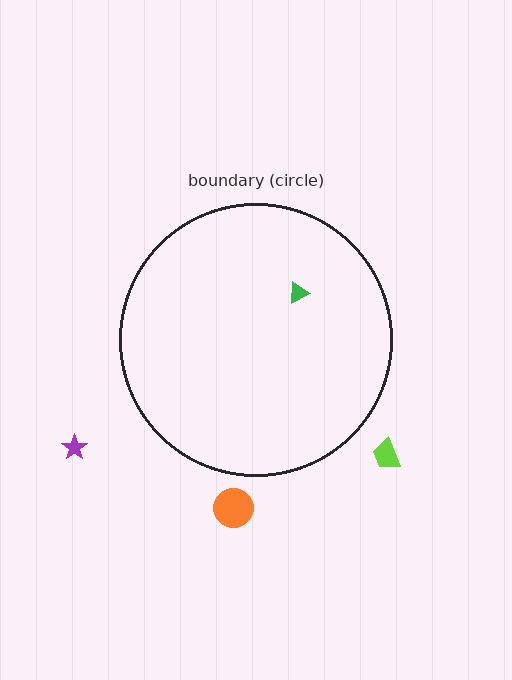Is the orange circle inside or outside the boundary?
Outside.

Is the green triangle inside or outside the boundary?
Inside.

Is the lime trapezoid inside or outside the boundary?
Outside.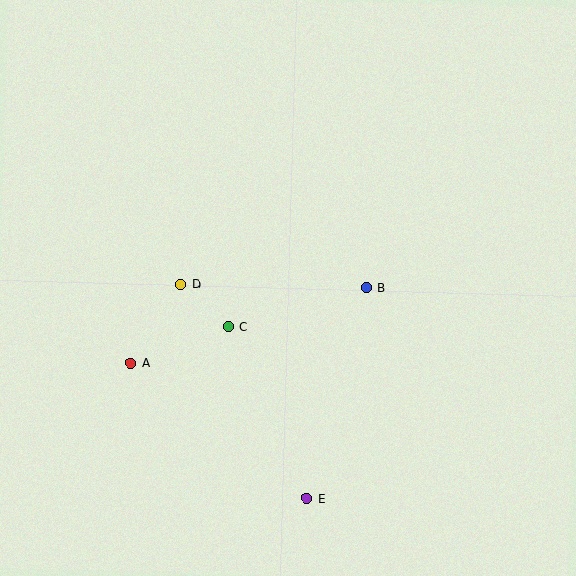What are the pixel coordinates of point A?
Point A is at (131, 363).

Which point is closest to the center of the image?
Point C at (228, 326) is closest to the center.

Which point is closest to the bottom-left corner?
Point A is closest to the bottom-left corner.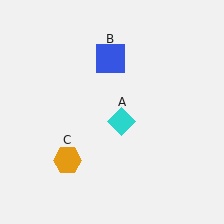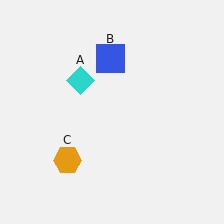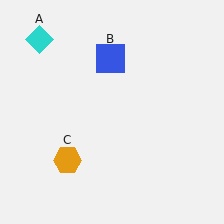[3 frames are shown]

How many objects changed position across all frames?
1 object changed position: cyan diamond (object A).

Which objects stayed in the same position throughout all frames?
Blue square (object B) and orange hexagon (object C) remained stationary.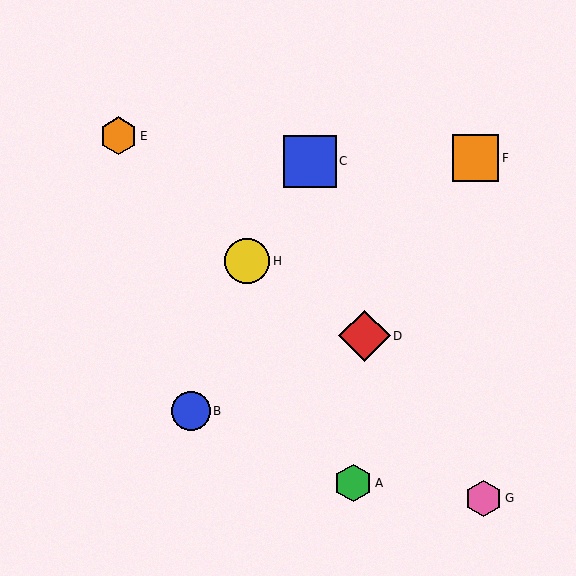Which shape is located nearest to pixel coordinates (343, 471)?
The green hexagon (labeled A) at (353, 483) is nearest to that location.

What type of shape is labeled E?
Shape E is an orange hexagon.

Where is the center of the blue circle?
The center of the blue circle is at (191, 411).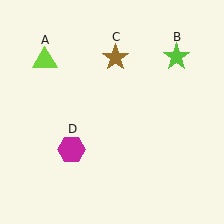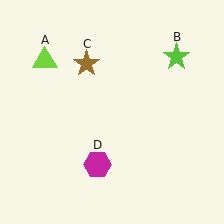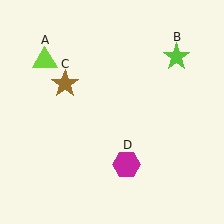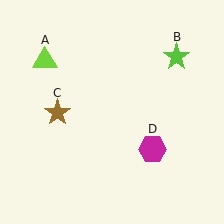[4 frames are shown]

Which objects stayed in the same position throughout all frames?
Lime triangle (object A) and lime star (object B) remained stationary.